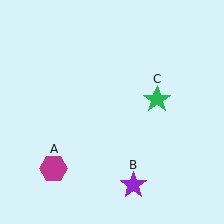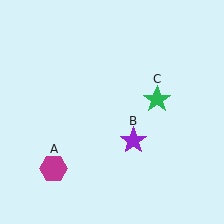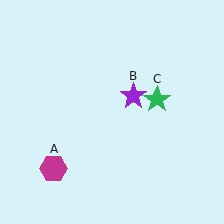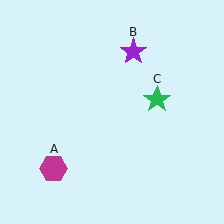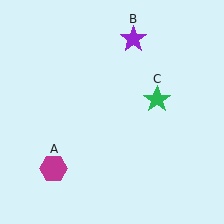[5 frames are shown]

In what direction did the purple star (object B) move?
The purple star (object B) moved up.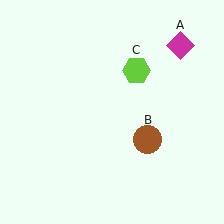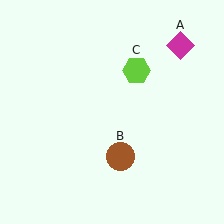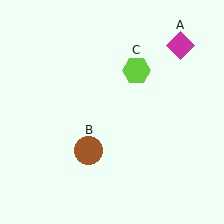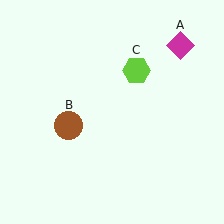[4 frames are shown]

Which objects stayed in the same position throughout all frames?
Magenta diamond (object A) and lime hexagon (object C) remained stationary.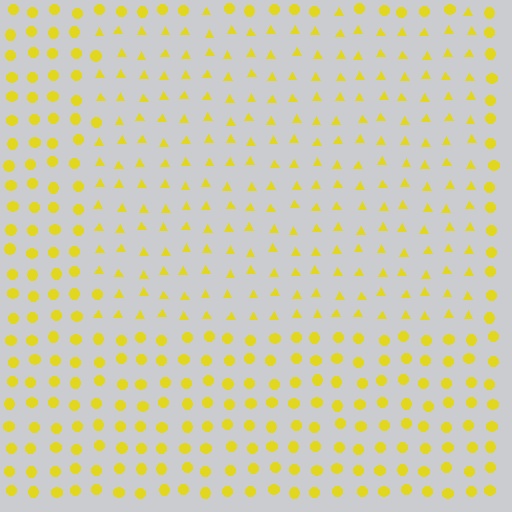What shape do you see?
I see a rectangle.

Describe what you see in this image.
The image is filled with small yellow elements arranged in a uniform grid. A rectangle-shaped region contains triangles, while the surrounding area contains circles. The boundary is defined purely by the change in element shape.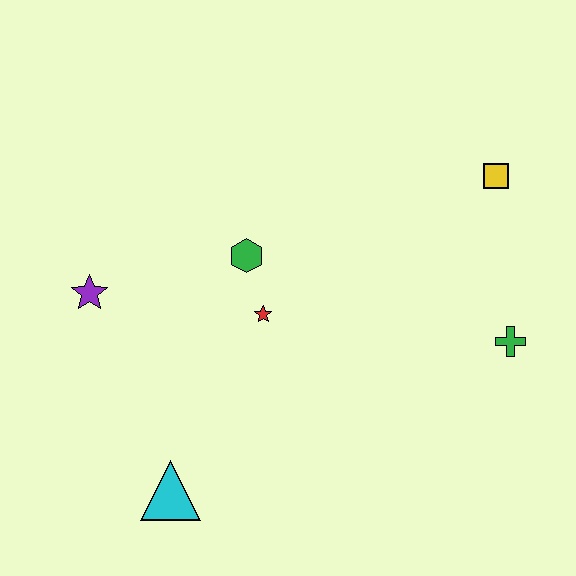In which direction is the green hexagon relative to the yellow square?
The green hexagon is to the left of the yellow square.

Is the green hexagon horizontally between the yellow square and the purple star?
Yes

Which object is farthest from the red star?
The yellow square is farthest from the red star.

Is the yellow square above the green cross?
Yes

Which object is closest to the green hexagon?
The red star is closest to the green hexagon.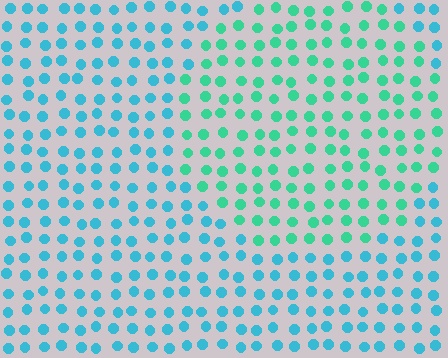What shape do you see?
I see a circle.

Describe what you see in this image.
The image is filled with small cyan elements in a uniform arrangement. A circle-shaped region is visible where the elements are tinted to a slightly different hue, forming a subtle color boundary.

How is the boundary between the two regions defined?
The boundary is defined purely by a slight shift in hue (about 35 degrees). Spacing, size, and orientation are identical on both sides.